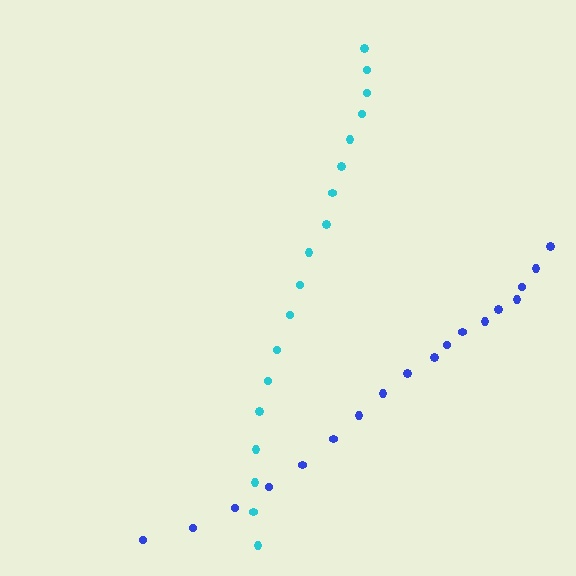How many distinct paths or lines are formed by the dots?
There are 2 distinct paths.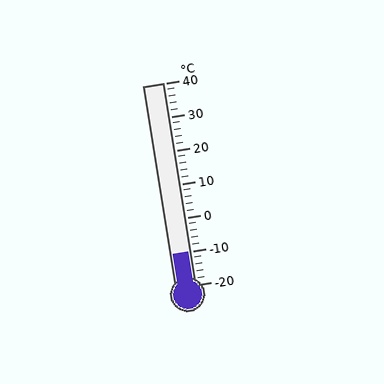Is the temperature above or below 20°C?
The temperature is below 20°C.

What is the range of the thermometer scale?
The thermometer scale ranges from -20°C to 40°C.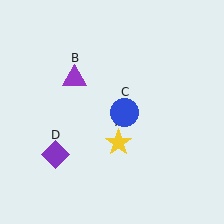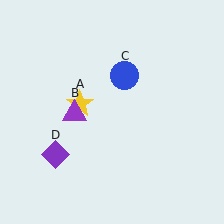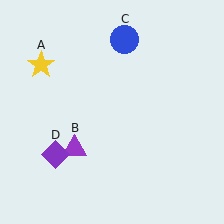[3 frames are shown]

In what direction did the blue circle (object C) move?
The blue circle (object C) moved up.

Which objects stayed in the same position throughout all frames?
Purple diamond (object D) remained stationary.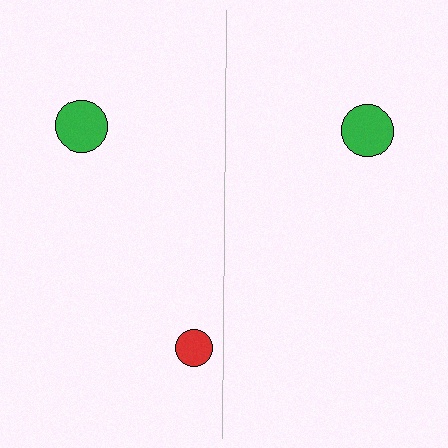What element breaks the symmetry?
A red circle is missing from the right side.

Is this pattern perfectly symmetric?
No, the pattern is not perfectly symmetric. A red circle is missing from the right side.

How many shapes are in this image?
There are 3 shapes in this image.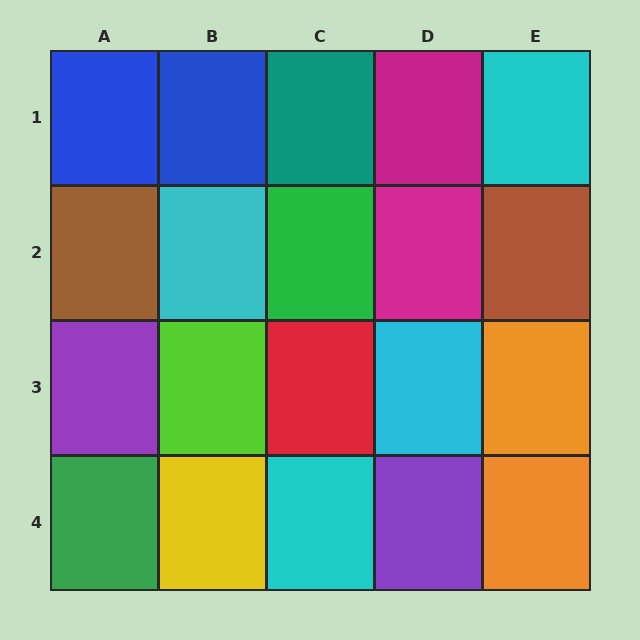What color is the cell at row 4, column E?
Orange.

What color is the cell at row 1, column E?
Cyan.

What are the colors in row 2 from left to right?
Brown, cyan, green, magenta, brown.